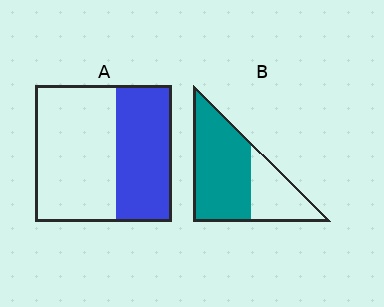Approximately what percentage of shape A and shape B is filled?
A is approximately 40% and B is approximately 65%.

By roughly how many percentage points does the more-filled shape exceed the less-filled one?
By roughly 25 percentage points (B over A).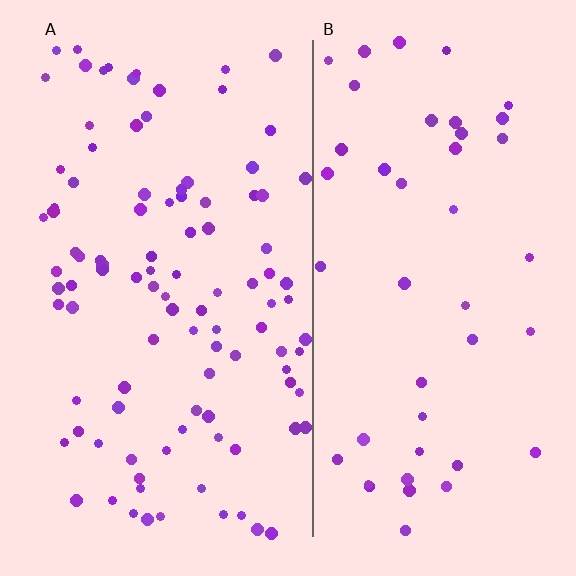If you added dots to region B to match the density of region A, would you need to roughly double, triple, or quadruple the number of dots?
Approximately double.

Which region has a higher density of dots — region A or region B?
A (the left).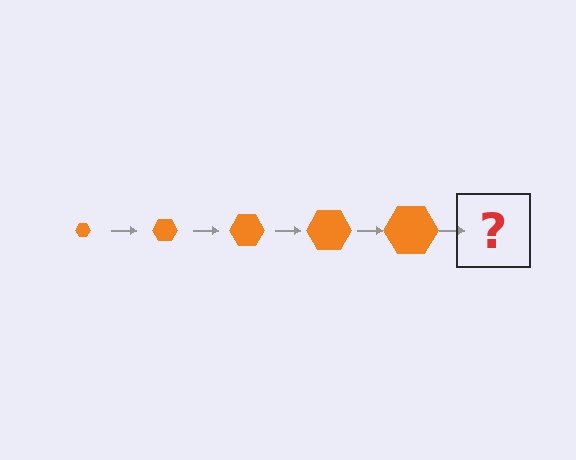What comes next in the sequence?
The next element should be an orange hexagon, larger than the previous one.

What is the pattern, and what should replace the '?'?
The pattern is that the hexagon gets progressively larger each step. The '?' should be an orange hexagon, larger than the previous one.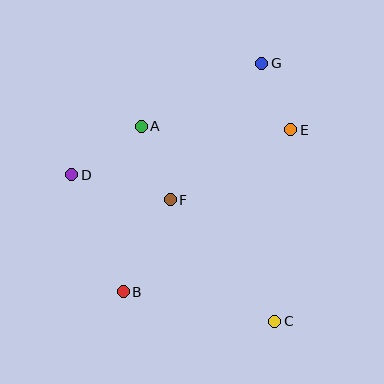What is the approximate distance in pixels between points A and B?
The distance between A and B is approximately 167 pixels.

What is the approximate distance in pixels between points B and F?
The distance between B and F is approximately 104 pixels.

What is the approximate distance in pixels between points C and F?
The distance between C and F is approximately 160 pixels.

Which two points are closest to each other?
Points E and G are closest to each other.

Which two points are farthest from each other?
Points B and G are farthest from each other.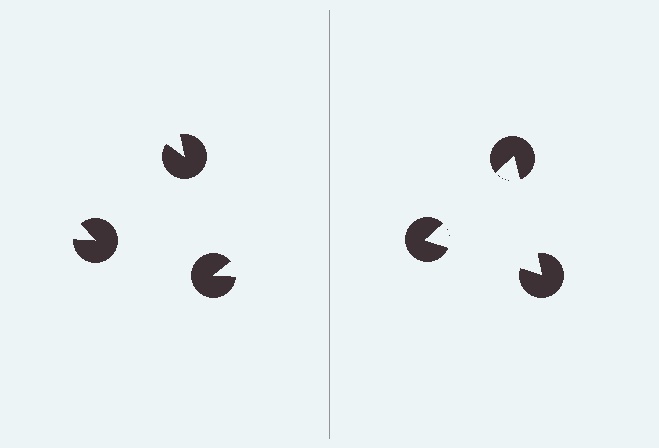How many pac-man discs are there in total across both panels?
6 — 3 on each side.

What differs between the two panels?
The pac-man discs are positioned identically on both sides; only the wedge orientations differ. On the right they align to a triangle; on the left they are misaligned.